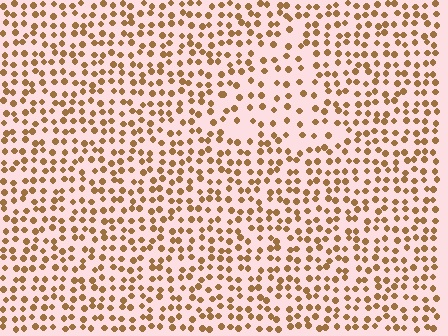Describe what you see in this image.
The image contains small brown elements arranged at two different densities. A triangle-shaped region is visible where the elements are less densely packed than the surrounding area.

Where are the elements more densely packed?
The elements are more densely packed outside the triangle boundary.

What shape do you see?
I see a triangle.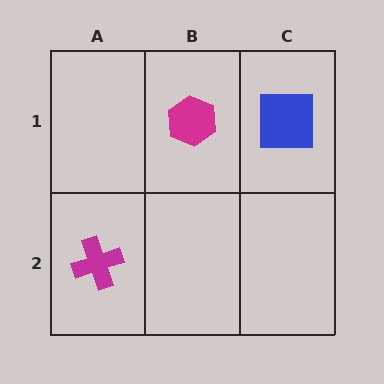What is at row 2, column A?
A magenta cross.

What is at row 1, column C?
A blue square.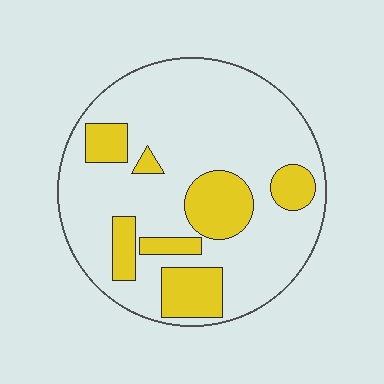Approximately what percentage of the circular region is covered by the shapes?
Approximately 25%.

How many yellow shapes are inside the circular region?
7.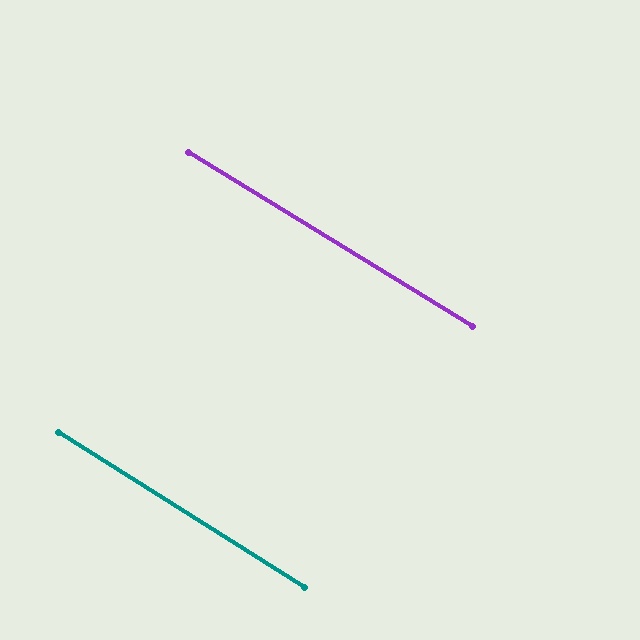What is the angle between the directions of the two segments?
Approximately 1 degree.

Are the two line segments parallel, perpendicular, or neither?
Parallel — their directions differ by only 0.6°.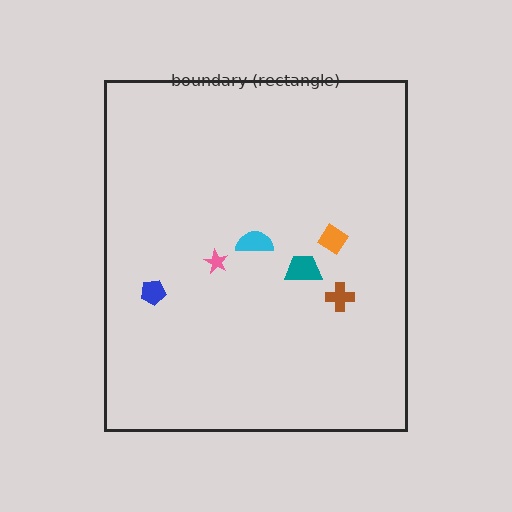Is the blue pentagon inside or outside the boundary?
Inside.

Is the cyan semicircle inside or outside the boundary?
Inside.